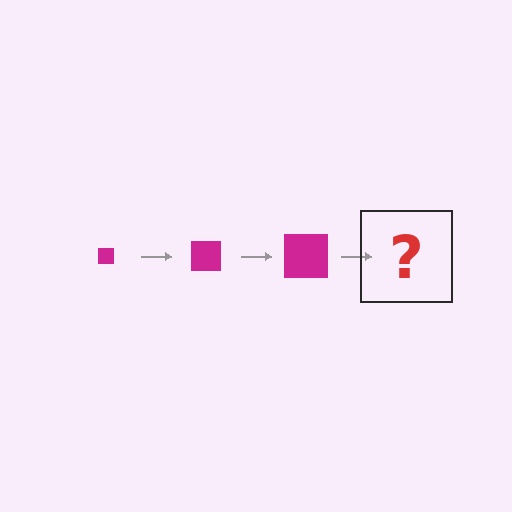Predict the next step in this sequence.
The next step is a magenta square, larger than the previous one.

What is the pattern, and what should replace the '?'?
The pattern is that the square gets progressively larger each step. The '?' should be a magenta square, larger than the previous one.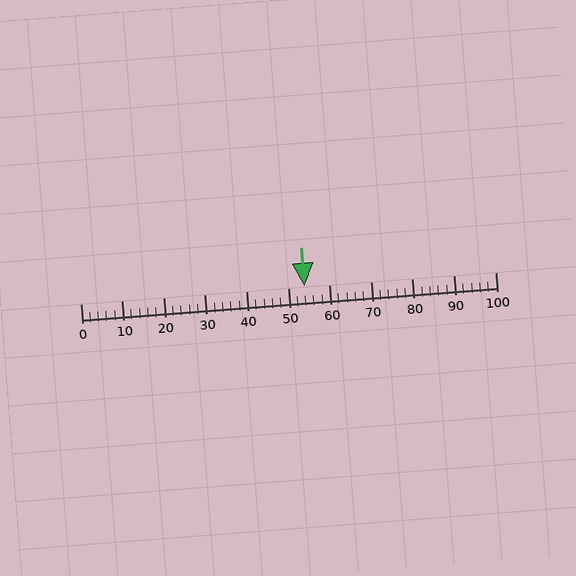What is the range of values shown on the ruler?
The ruler shows values from 0 to 100.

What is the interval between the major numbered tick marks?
The major tick marks are spaced 10 units apart.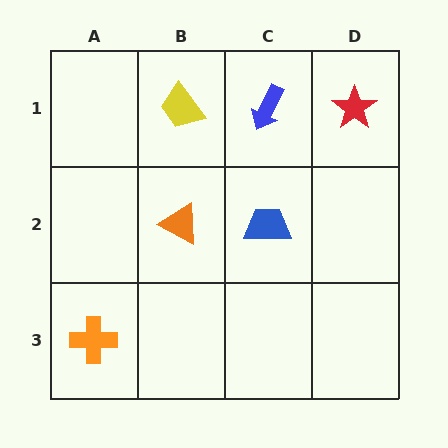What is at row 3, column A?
An orange cross.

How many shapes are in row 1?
3 shapes.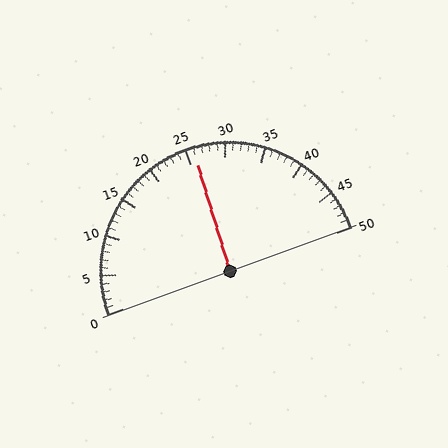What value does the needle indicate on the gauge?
The needle indicates approximately 26.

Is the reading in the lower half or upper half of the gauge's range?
The reading is in the upper half of the range (0 to 50).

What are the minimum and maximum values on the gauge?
The gauge ranges from 0 to 50.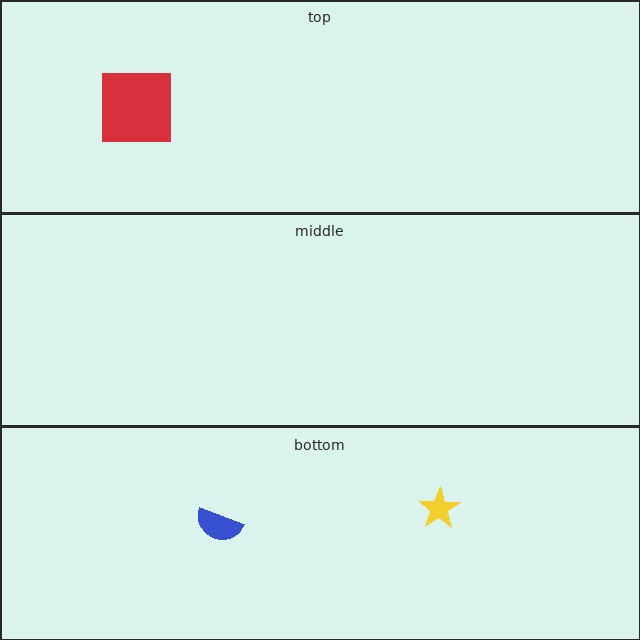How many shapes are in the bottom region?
2.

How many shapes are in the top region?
1.